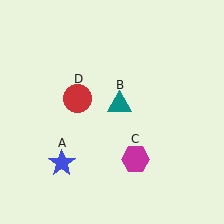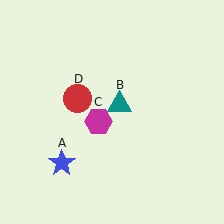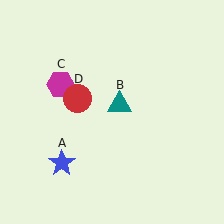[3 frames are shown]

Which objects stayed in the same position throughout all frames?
Blue star (object A) and teal triangle (object B) and red circle (object D) remained stationary.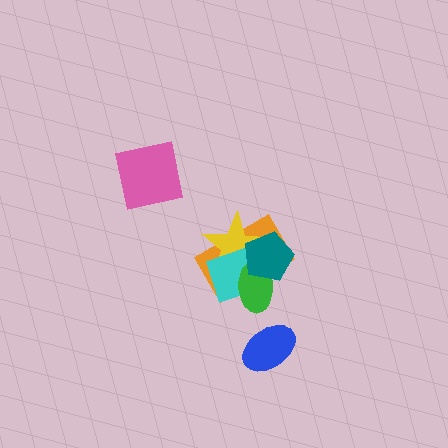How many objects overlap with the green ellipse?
4 objects overlap with the green ellipse.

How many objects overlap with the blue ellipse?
0 objects overlap with the blue ellipse.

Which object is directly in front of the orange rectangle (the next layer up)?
The yellow star is directly in front of the orange rectangle.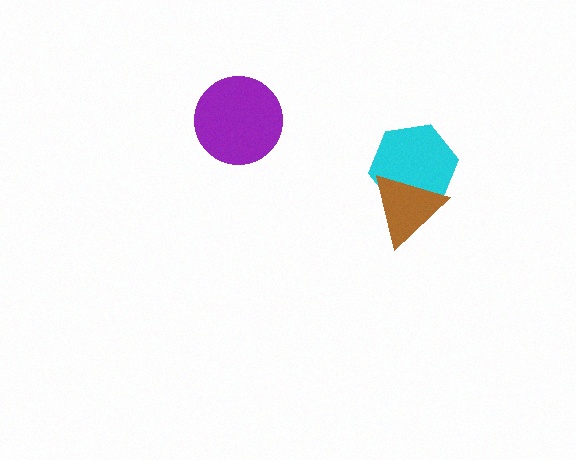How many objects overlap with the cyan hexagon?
1 object overlaps with the cyan hexagon.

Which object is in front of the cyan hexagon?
The brown triangle is in front of the cyan hexagon.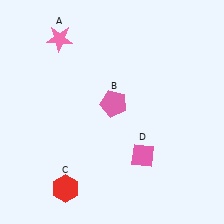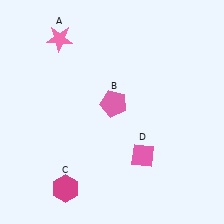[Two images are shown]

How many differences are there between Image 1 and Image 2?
There is 1 difference between the two images.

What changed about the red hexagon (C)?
In Image 1, C is red. In Image 2, it changed to magenta.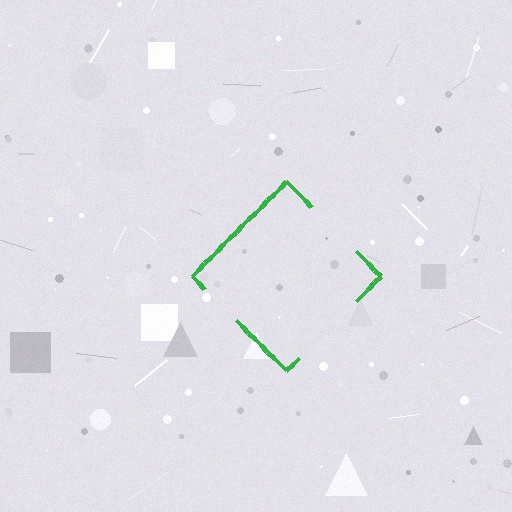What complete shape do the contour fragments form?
The contour fragments form a diamond.